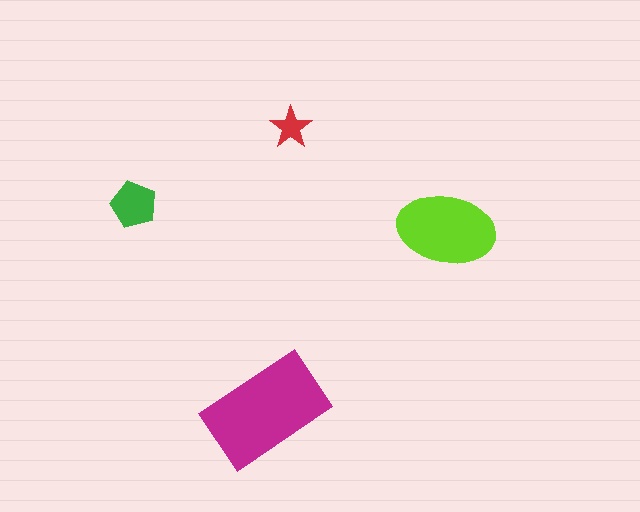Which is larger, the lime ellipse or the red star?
The lime ellipse.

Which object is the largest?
The magenta rectangle.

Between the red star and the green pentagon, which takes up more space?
The green pentagon.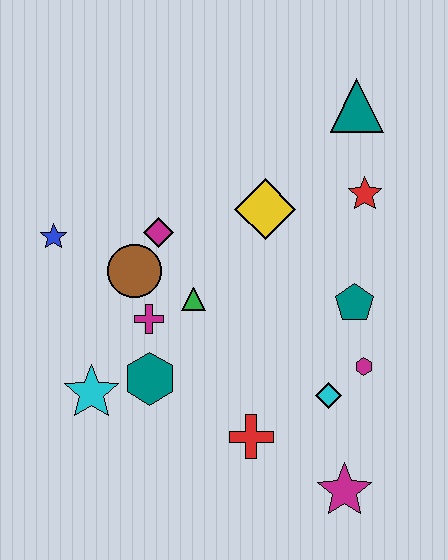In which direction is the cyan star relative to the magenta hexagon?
The cyan star is to the left of the magenta hexagon.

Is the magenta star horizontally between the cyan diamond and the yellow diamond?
No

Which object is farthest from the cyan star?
The teal triangle is farthest from the cyan star.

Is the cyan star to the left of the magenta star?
Yes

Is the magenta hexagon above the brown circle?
No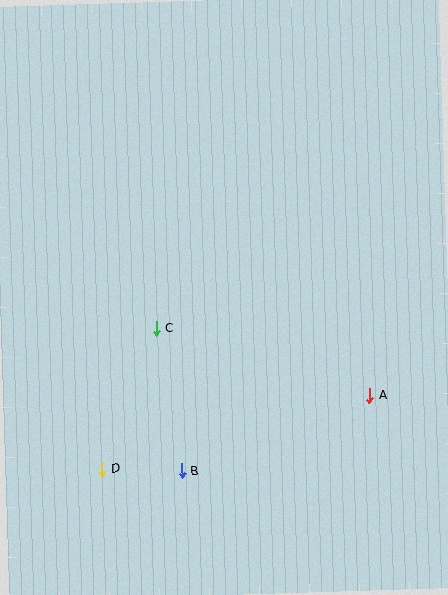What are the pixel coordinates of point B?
Point B is at (182, 471).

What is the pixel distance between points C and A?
The distance between C and A is 224 pixels.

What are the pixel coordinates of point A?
Point A is at (370, 396).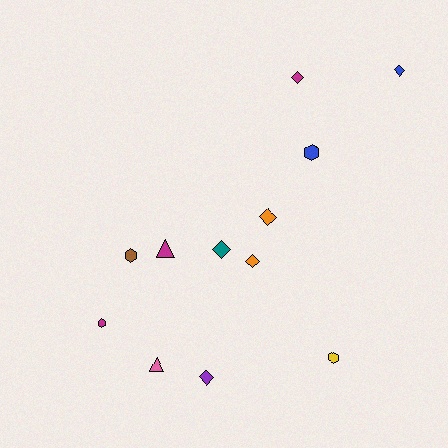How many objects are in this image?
There are 12 objects.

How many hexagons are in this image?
There are 4 hexagons.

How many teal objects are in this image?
There is 1 teal object.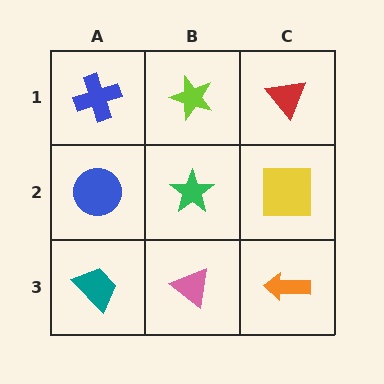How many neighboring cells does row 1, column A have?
2.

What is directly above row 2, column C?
A red triangle.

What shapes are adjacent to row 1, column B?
A green star (row 2, column B), a blue cross (row 1, column A), a red triangle (row 1, column C).